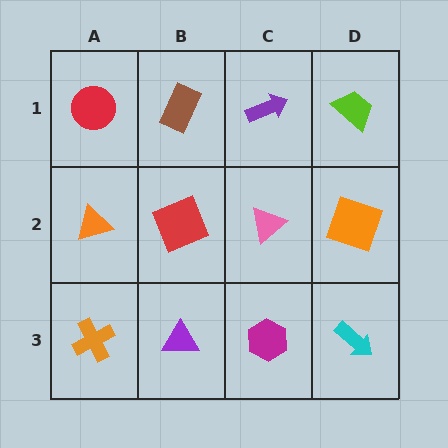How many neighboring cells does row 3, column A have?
2.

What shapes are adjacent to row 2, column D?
A lime trapezoid (row 1, column D), a cyan arrow (row 3, column D), a pink triangle (row 2, column C).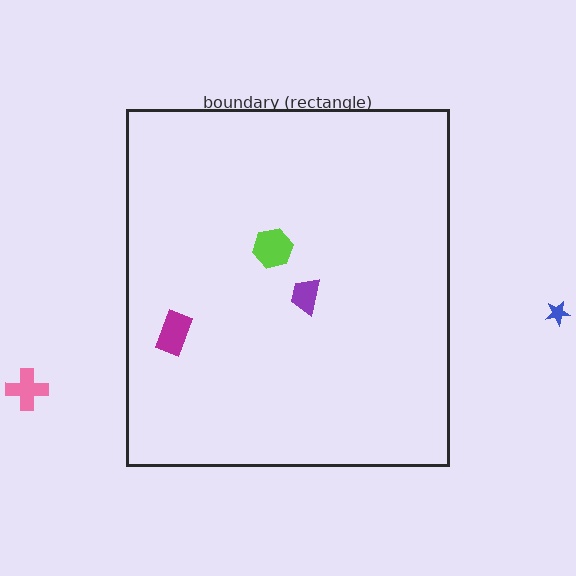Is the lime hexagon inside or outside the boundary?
Inside.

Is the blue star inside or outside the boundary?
Outside.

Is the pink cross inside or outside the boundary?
Outside.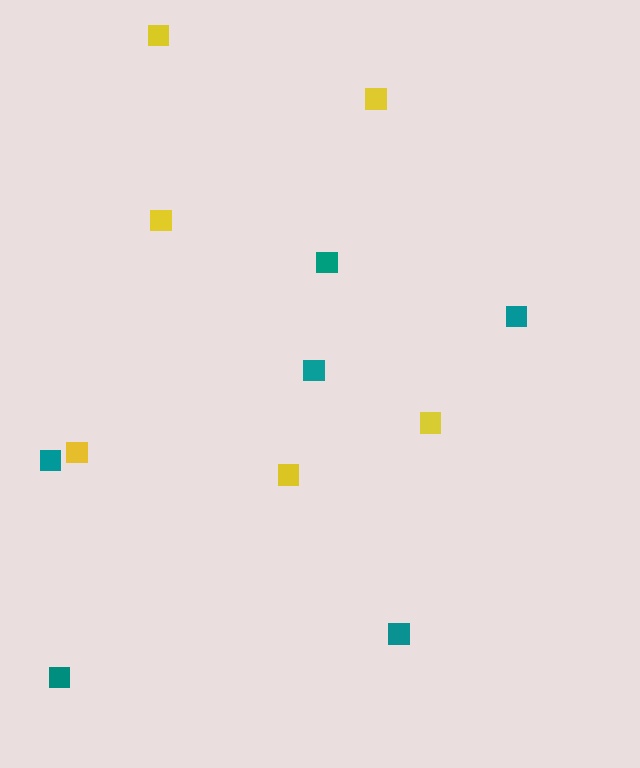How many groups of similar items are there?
There are 2 groups: one group of teal squares (6) and one group of yellow squares (6).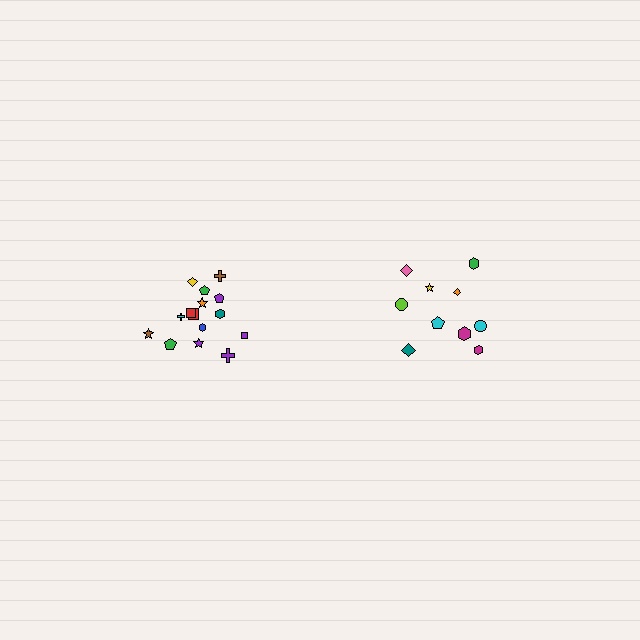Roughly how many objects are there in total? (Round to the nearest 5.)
Roughly 25 objects in total.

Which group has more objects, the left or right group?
The left group.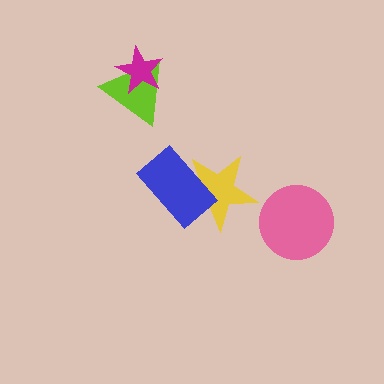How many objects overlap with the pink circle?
0 objects overlap with the pink circle.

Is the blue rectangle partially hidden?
No, no other shape covers it.